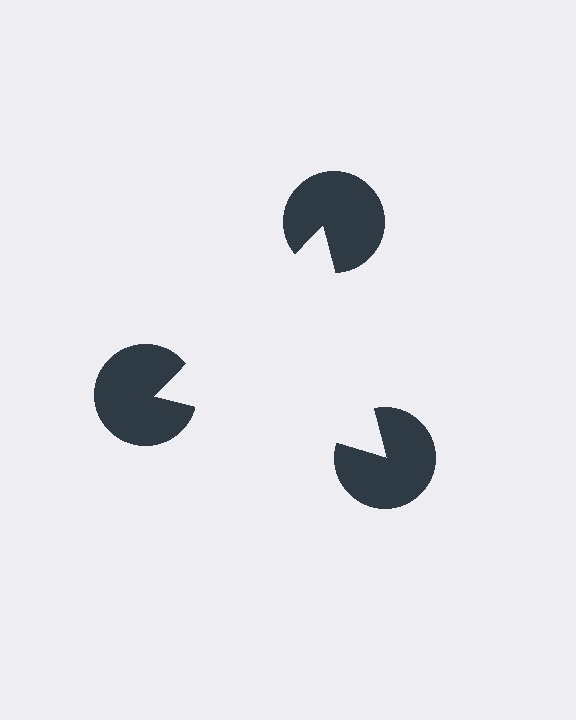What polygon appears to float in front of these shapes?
An illusory triangle — its edges are inferred from the aligned wedge cuts in the pac-man discs, not physically drawn.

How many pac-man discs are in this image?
There are 3 — one at each vertex of the illusory triangle.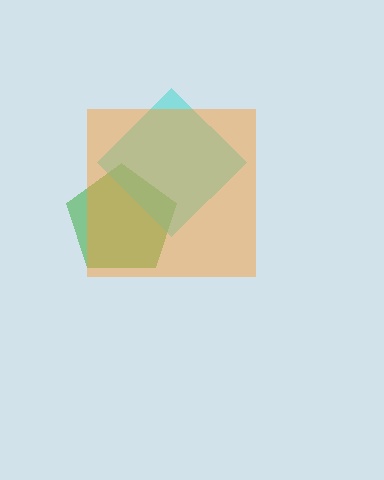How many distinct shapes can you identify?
There are 3 distinct shapes: a green pentagon, a cyan diamond, an orange square.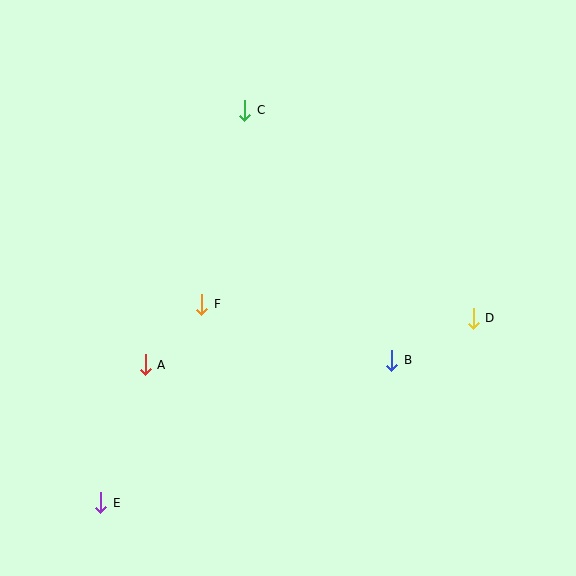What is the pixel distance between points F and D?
The distance between F and D is 272 pixels.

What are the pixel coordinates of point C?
Point C is at (245, 110).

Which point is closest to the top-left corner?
Point C is closest to the top-left corner.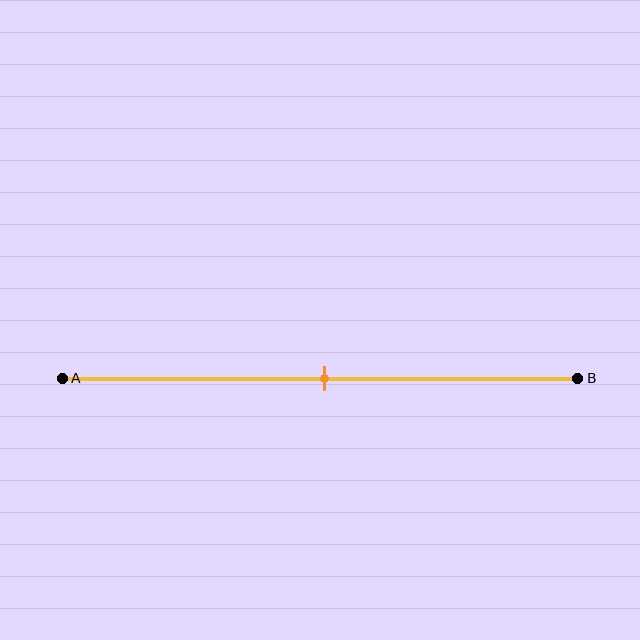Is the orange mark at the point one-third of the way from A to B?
No, the mark is at about 50% from A, not at the 33% one-third point.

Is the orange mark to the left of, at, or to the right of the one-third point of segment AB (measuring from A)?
The orange mark is to the right of the one-third point of segment AB.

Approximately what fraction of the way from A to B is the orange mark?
The orange mark is approximately 50% of the way from A to B.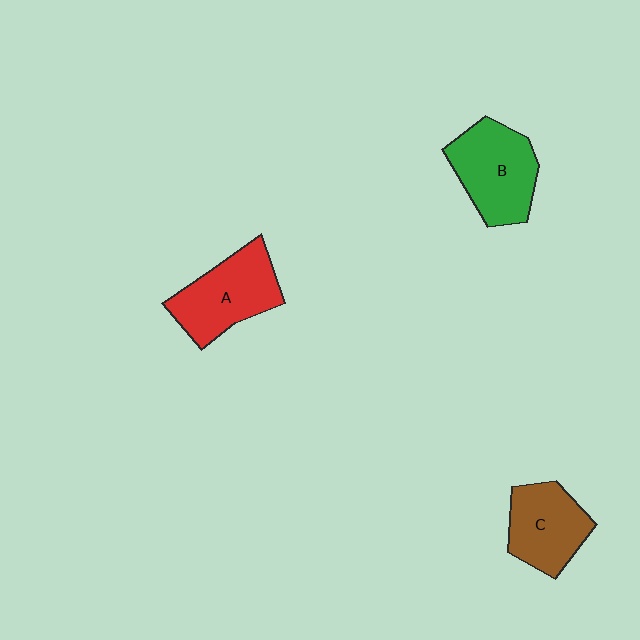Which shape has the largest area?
Shape B (green).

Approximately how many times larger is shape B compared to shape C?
Approximately 1.2 times.